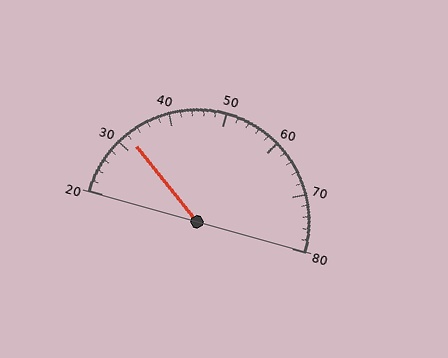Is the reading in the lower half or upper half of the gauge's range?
The reading is in the lower half of the range (20 to 80).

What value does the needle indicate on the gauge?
The needle indicates approximately 32.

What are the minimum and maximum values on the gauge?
The gauge ranges from 20 to 80.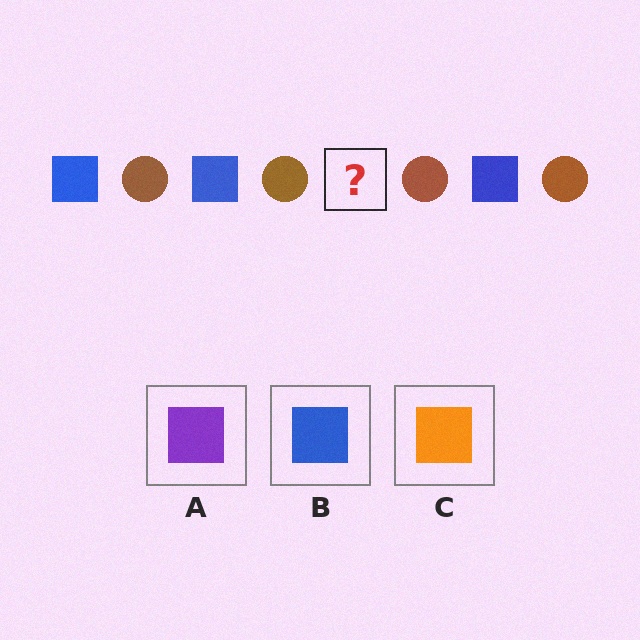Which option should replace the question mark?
Option B.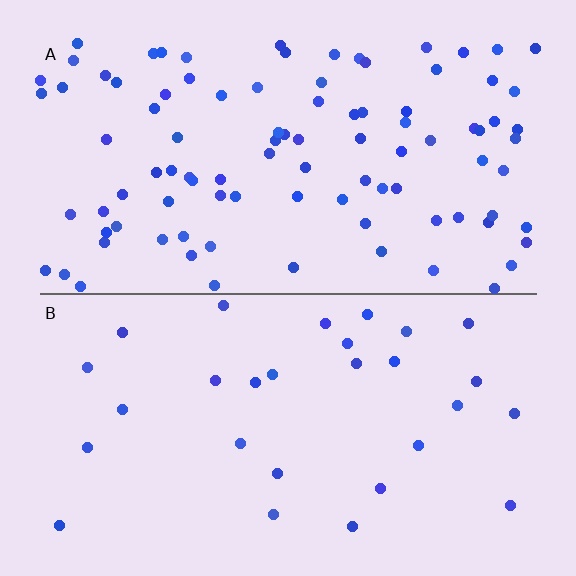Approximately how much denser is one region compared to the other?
Approximately 3.3× — region A over region B.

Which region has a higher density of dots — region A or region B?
A (the top).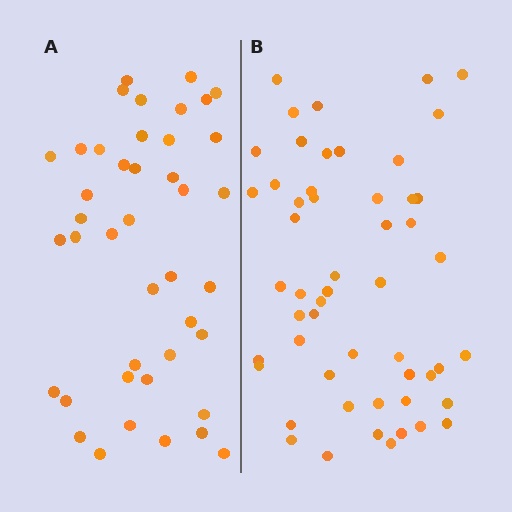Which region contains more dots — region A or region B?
Region B (the right region) has more dots.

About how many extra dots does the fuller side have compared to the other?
Region B has roughly 12 or so more dots than region A.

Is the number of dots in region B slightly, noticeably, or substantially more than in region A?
Region B has noticeably more, but not dramatically so. The ratio is roughly 1.3 to 1.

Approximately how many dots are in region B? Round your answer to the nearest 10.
About 50 dots. (The exact count is 53, which rounds to 50.)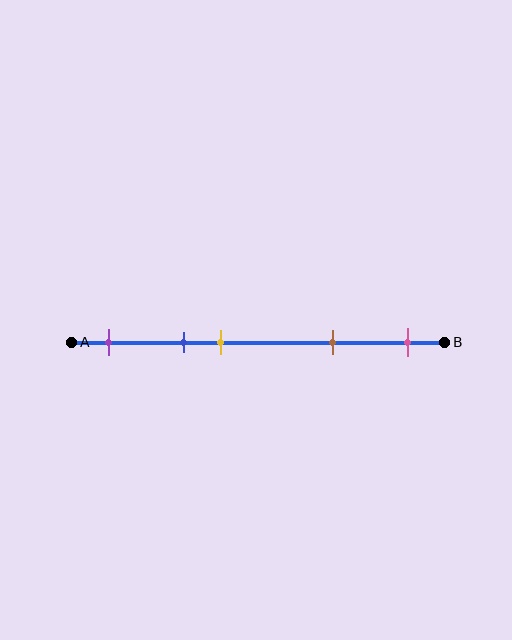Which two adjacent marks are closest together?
The blue and yellow marks are the closest adjacent pair.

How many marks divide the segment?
There are 5 marks dividing the segment.